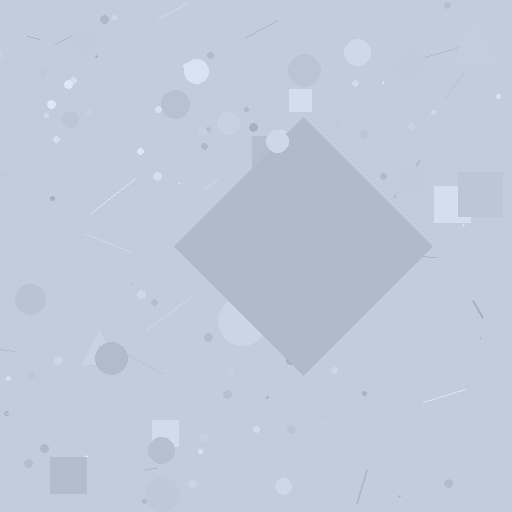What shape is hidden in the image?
A diamond is hidden in the image.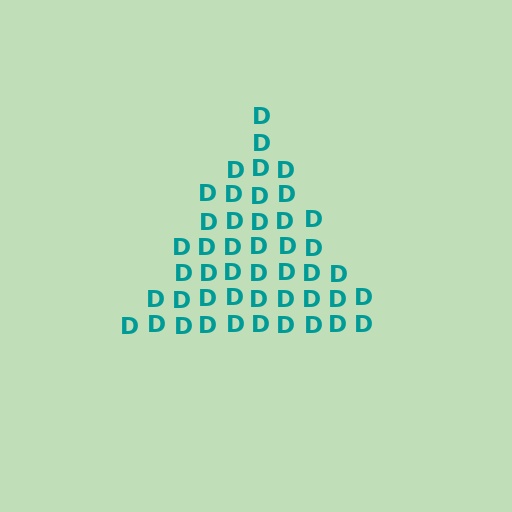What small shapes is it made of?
It is made of small letter D's.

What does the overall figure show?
The overall figure shows a triangle.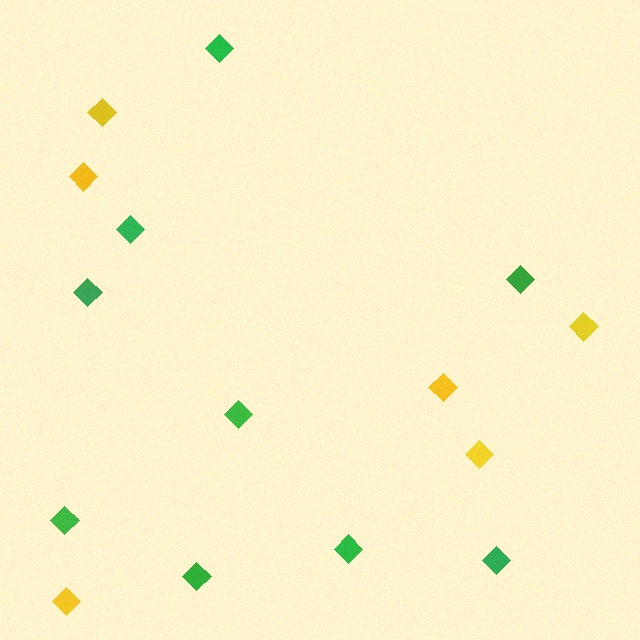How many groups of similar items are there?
There are 2 groups: one group of yellow diamonds (6) and one group of green diamonds (9).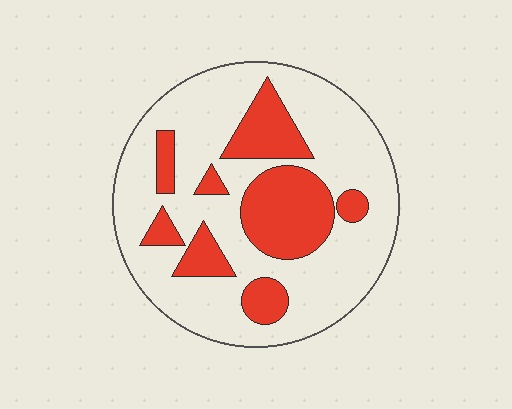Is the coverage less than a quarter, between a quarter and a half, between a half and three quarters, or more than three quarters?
Between a quarter and a half.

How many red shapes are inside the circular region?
8.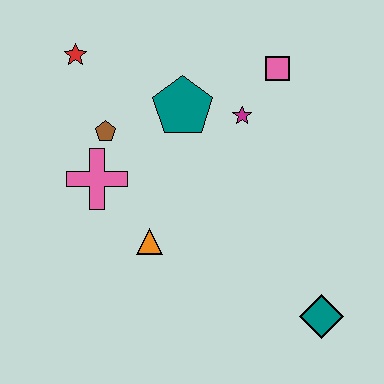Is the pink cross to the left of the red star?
No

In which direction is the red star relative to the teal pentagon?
The red star is to the left of the teal pentagon.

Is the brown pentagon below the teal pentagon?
Yes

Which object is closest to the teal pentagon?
The magenta star is closest to the teal pentagon.